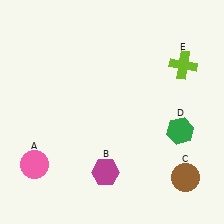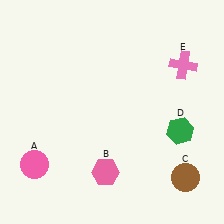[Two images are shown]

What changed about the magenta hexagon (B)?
In Image 1, B is magenta. In Image 2, it changed to pink.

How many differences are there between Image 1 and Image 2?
There are 2 differences between the two images.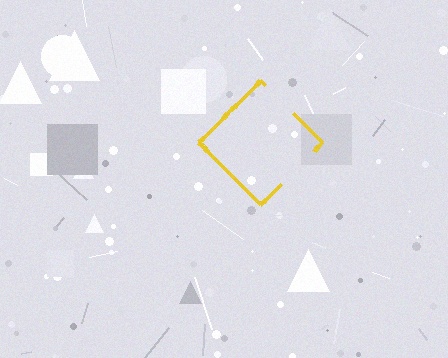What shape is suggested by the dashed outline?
The dashed outline suggests a diamond.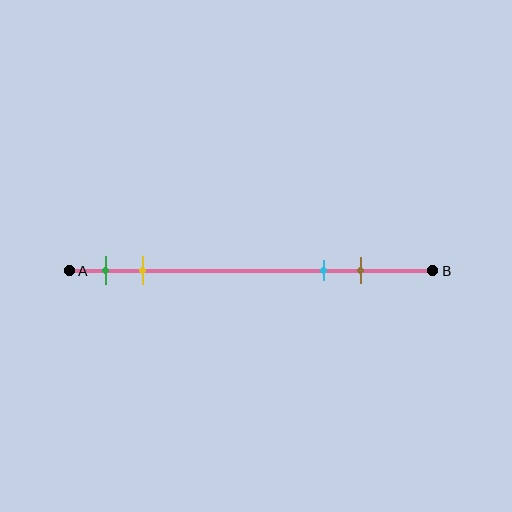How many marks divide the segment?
There are 4 marks dividing the segment.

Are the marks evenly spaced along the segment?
No, the marks are not evenly spaced.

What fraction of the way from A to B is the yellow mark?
The yellow mark is approximately 20% (0.2) of the way from A to B.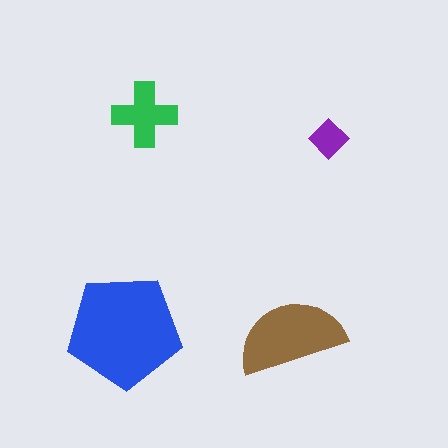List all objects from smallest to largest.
The purple diamond, the green cross, the brown semicircle, the blue pentagon.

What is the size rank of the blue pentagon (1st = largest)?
1st.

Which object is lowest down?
The brown semicircle is bottommost.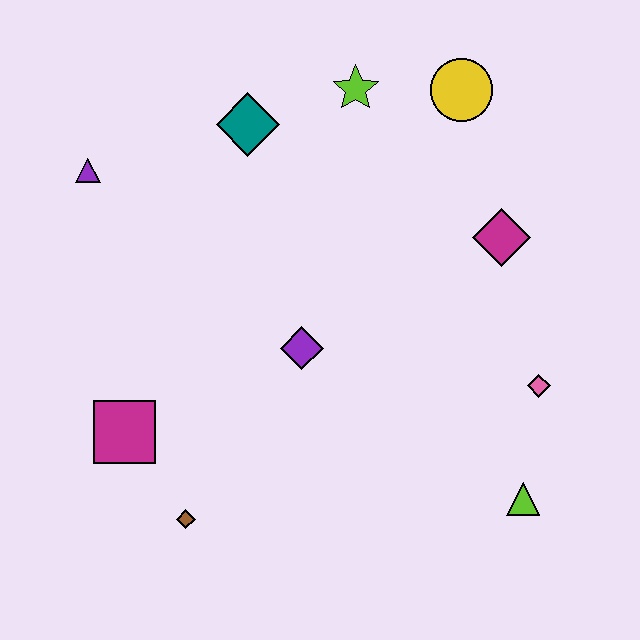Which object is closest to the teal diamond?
The lime star is closest to the teal diamond.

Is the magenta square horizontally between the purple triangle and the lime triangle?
Yes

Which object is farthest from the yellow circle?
The brown diamond is farthest from the yellow circle.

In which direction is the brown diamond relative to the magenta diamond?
The brown diamond is to the left of the magenta diamond.